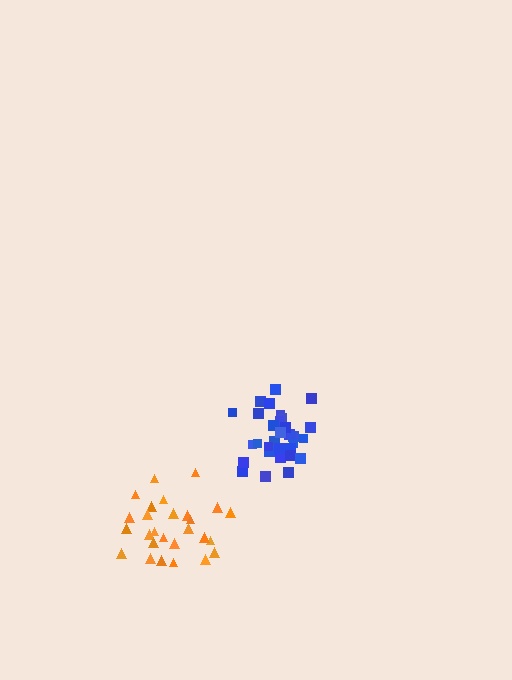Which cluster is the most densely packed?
Blue.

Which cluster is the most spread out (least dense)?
Orange.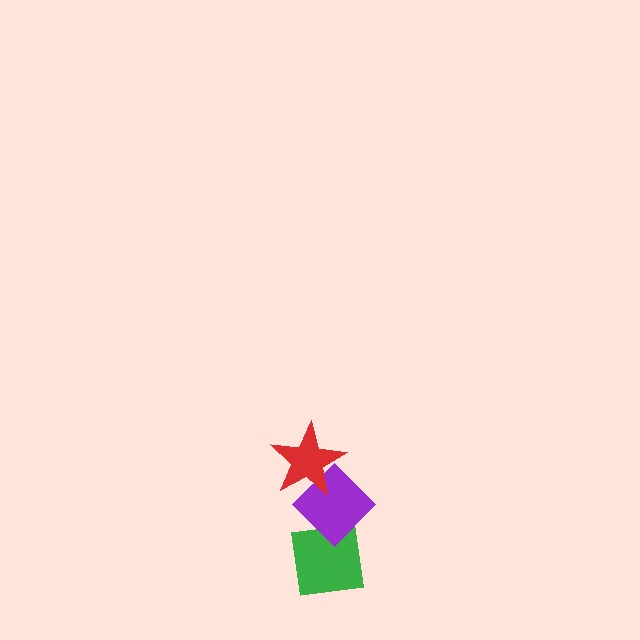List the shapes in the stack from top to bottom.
From top to bottom: the red star, the purple diamond, the green square.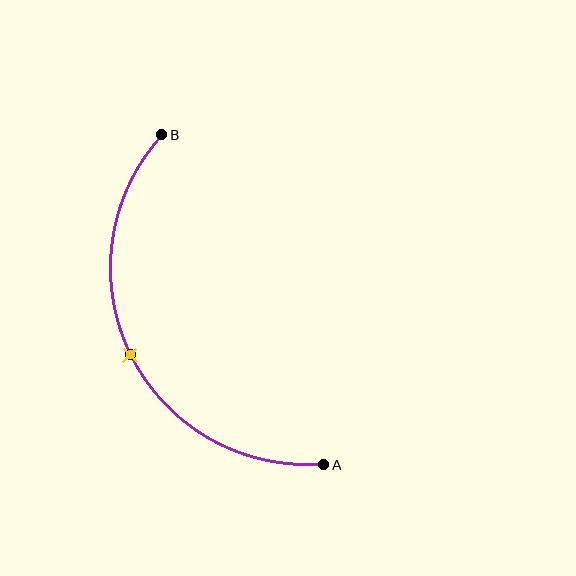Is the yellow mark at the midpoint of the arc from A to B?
Yes. The yellow mark lies on the arc at equal arc-length from both A and B — it is the arc midpoint.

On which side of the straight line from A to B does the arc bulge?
The arc bulges to the left of the straight line connecting A and B.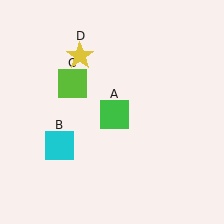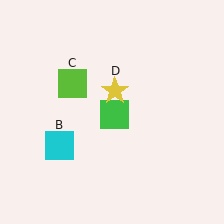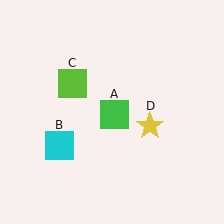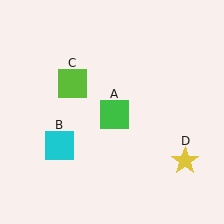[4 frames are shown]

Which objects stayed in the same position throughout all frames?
Green square (object A) and cyan square (object B) and lime square (object C) remained stationary.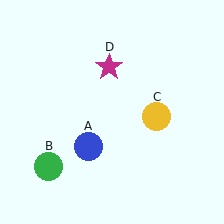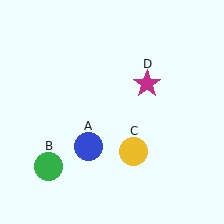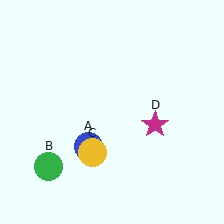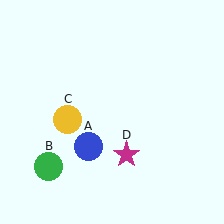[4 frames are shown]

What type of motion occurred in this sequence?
The yellow circle (object C), magenta star (object D) rotated clockwise around the center of the scene.